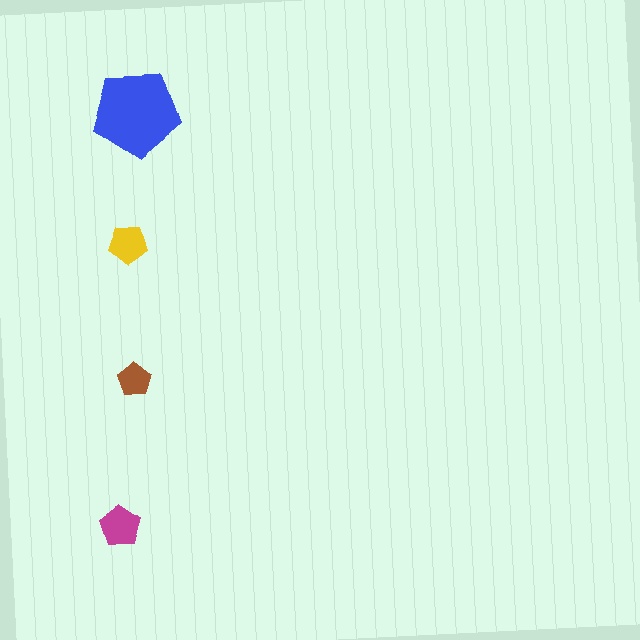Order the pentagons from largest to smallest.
the blue one, the magenta one, the yellow one, the brown one.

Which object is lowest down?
The magenta pentagon is bottommost.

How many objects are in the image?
There are 4 objects in the image.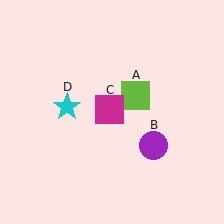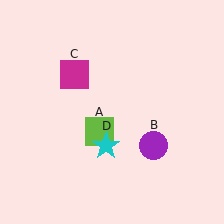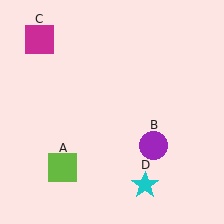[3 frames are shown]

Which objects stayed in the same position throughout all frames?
Purple circle (object B) remained stationary.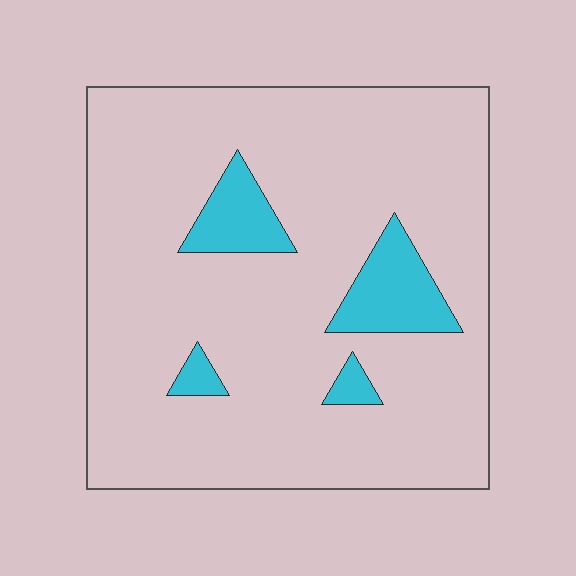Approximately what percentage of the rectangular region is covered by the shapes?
Approximately 10%.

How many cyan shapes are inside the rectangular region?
4.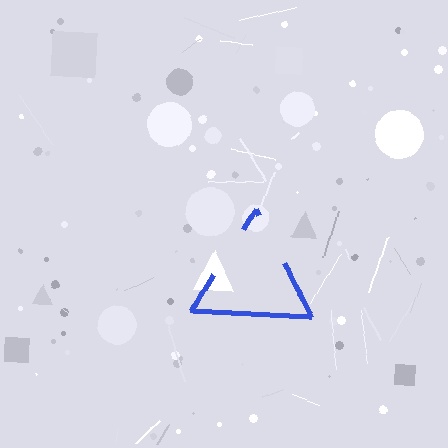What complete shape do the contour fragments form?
The contour fragments form a triangle.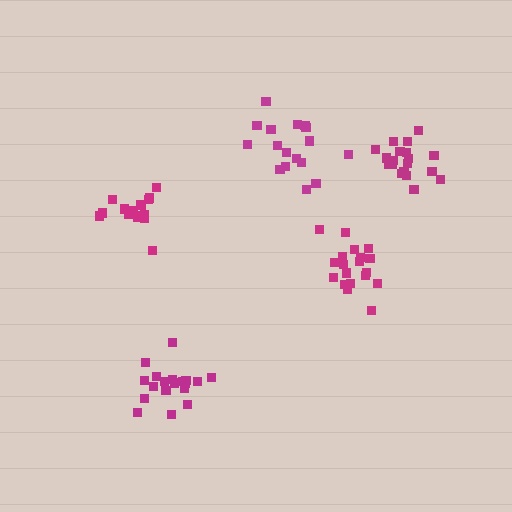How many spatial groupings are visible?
There are 5 spatial groupings.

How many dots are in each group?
Group 1: 19 dots, Group 2: 15 dots, Group 3: 17 dots, Group 4: 19 dots, Group 5: 19 dots (89 total).